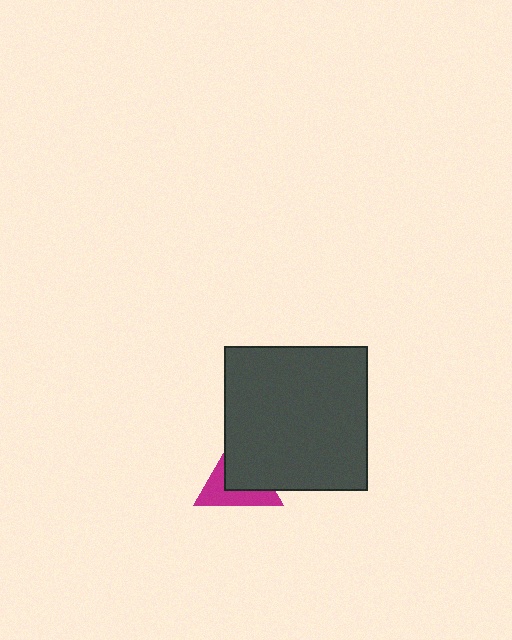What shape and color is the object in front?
The object in front is a dark gray square.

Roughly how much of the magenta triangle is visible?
A small part of it is visible (roughly 44%).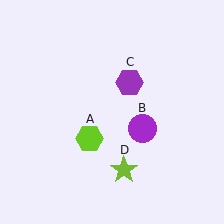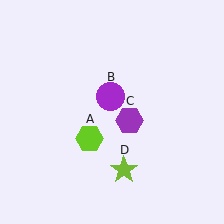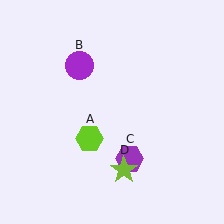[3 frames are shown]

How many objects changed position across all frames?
2 objects changed position: purple circle (object B), purple hexagon (object C).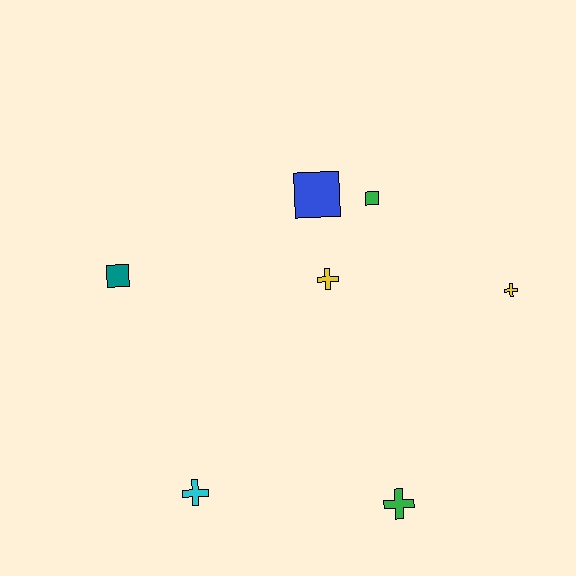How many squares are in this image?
There are 3 squares.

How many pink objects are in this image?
There are no pink objects.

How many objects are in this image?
There are 7 objects.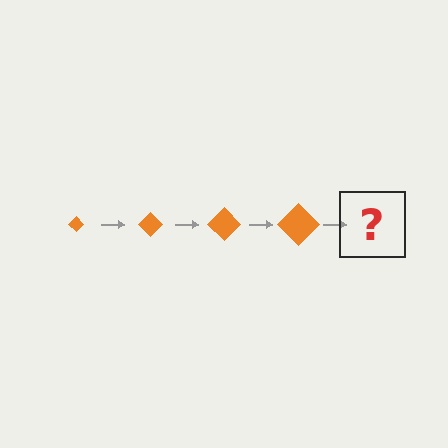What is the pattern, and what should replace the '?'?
The pattern is that the diamond gets progressively larger each step. The '?' should be an orange diamond, larger than the previous one.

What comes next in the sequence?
The next element should be an orange diamond, larger than the previous one.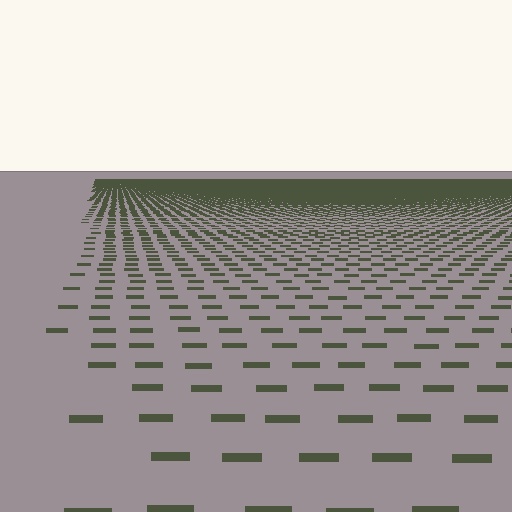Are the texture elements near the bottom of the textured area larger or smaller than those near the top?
Larger. Near the bottom, elements are closer to the viewer and appear at a bigger on-screen size.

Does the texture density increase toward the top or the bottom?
Density increases toward the top.